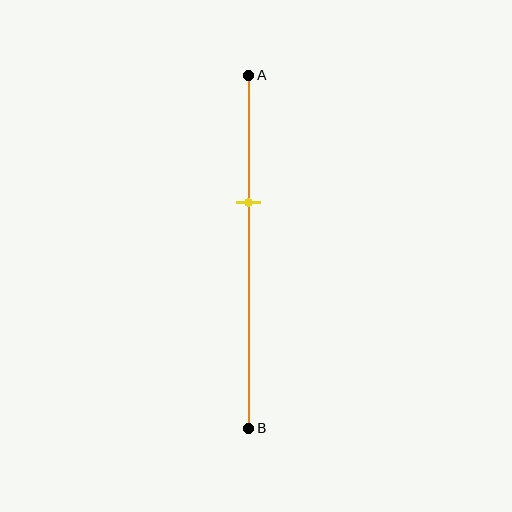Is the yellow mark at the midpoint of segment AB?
No, the mark is at about 35% from A, not at the 50% midpoint.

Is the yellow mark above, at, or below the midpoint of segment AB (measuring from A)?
The yellow mark is above the midpoint of segment AB.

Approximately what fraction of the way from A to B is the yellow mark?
The yellow mark is approximately 35% of the way from A to B.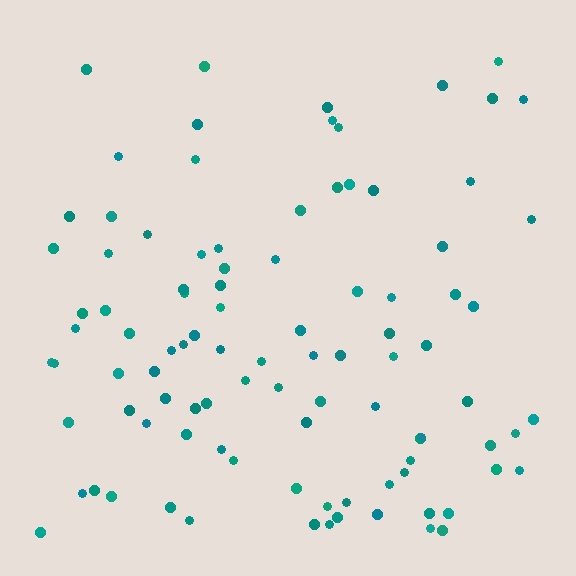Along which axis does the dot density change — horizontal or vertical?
Vertical.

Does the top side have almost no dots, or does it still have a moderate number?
Still a moderate number, just noticeably fewer than the bottom.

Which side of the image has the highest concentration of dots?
The bottom.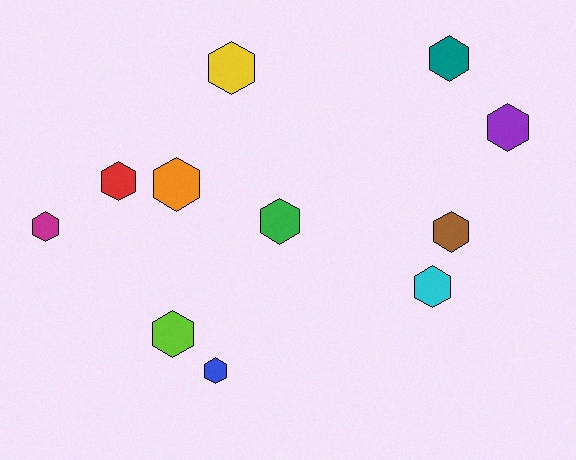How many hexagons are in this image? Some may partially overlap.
There are 11 hexagons.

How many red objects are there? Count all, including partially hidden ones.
There is 1 red object.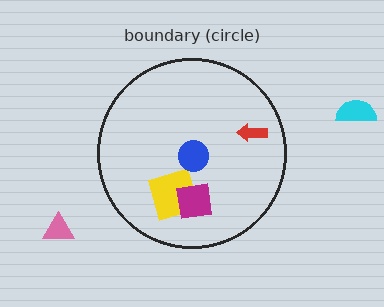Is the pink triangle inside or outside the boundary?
Outside.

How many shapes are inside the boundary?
4 inside, 2 outside.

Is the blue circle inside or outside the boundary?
Inside.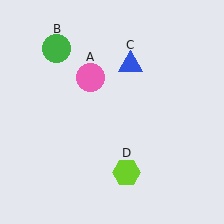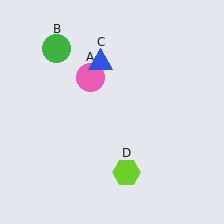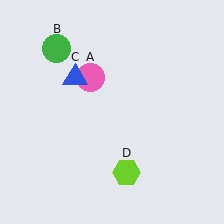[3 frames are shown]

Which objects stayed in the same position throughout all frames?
Pink circle (object A) and green circle (object B) and lime hexagon (object D) remained stationary.